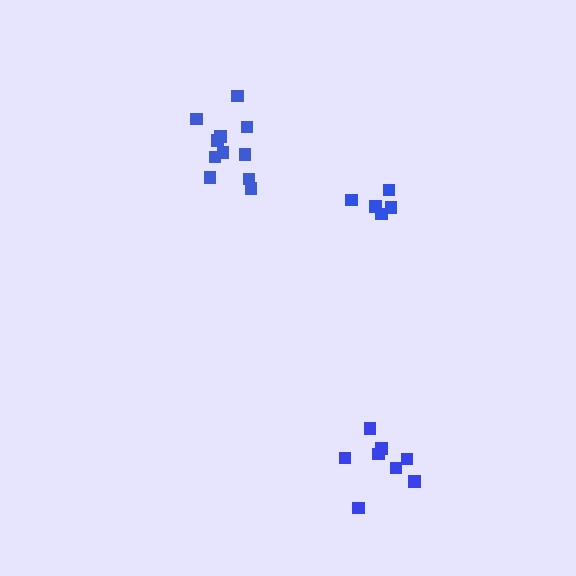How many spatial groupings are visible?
There are 3 spatial groupings.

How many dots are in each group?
Group 1: 11 dots, Group 2: 5 dots, Group 3: 8 dots (24 total).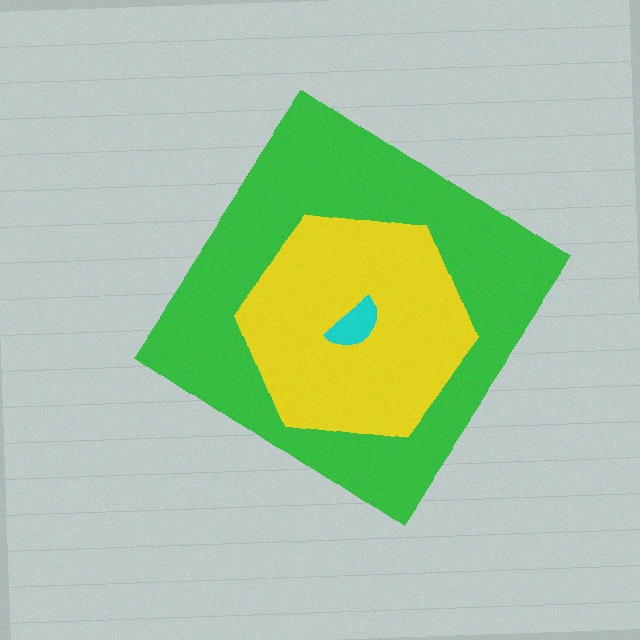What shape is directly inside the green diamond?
The yellow hexagon.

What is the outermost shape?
The green diamond.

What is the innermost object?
The cyan semicircle.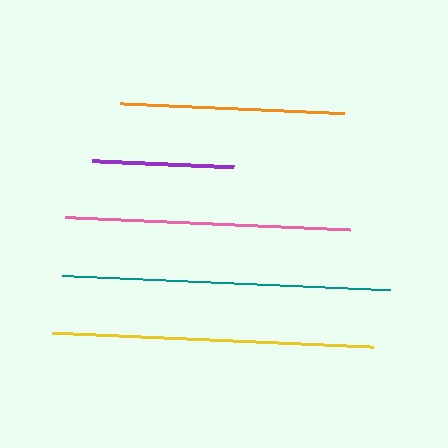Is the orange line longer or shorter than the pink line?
The pink line is longer than the orange line.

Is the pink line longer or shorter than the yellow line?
The yellow line is longer than the pink line.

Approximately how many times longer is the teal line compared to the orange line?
The teal line is approximately 1.5 times the length of the orange line.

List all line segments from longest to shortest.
From longest to shortest: teal, yellow, pink, orange, purple.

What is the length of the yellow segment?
The yellow segment is approximately 320 pixels long.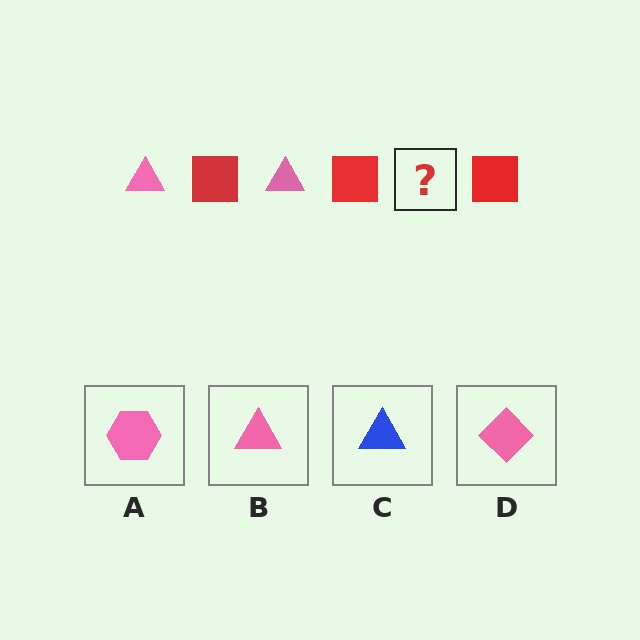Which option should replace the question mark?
Option B.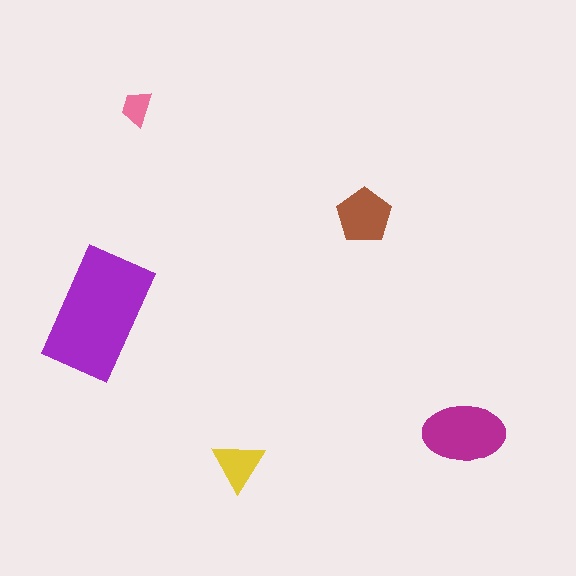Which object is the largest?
The purple rectangle.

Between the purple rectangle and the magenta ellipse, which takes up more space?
The purple rectangle.